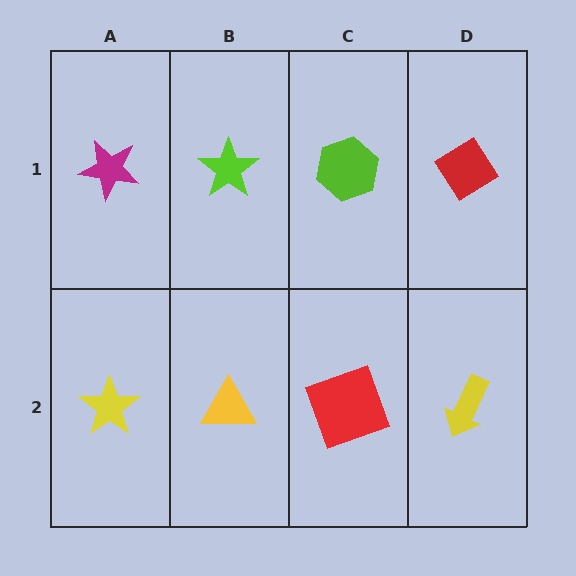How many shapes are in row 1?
4 shapes.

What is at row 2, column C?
A red square.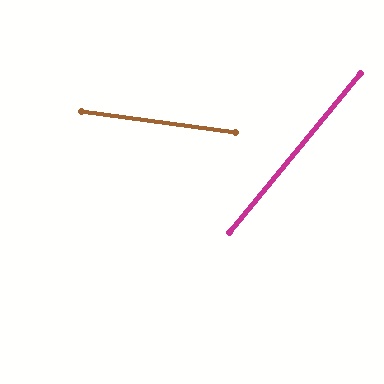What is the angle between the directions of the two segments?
Approximately 58 degrees.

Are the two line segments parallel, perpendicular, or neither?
Neither parallel nor perpendicular — they differ by about 58°.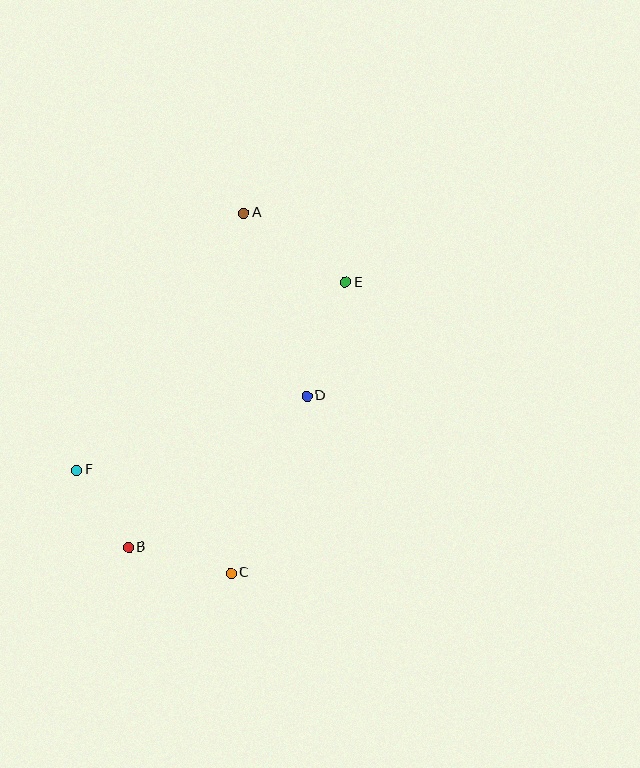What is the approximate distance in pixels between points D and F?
The distance between D and F is approximately 242 pixels.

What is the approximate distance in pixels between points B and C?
The distance between B and C is approximately 106 pixels.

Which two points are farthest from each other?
Points A and C are farthest from each other.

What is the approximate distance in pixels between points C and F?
The distance between C and F is approximately 185 pixels.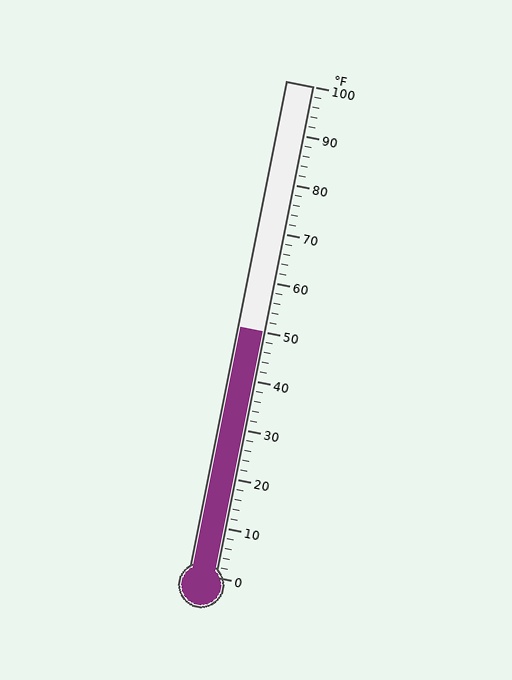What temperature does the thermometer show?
The thermometer shows approximately 50°F.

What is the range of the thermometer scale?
The thermometer scale ranges from 0°F to 100°F.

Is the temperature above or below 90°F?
The temperature is below 90°F.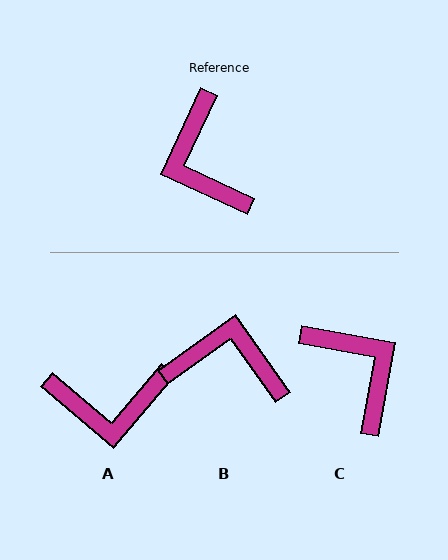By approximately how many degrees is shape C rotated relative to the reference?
Approximately 165 degrees clockwise.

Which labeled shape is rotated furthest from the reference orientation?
C, about 165 degrees away.